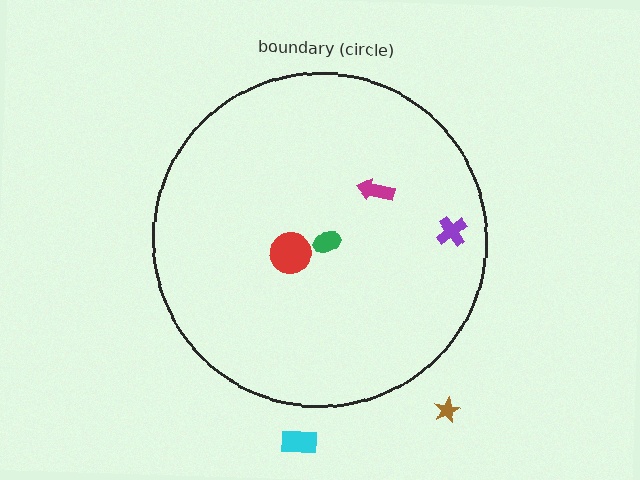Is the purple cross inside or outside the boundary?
Inside.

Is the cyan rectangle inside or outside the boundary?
Outside.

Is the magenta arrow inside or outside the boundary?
Inside.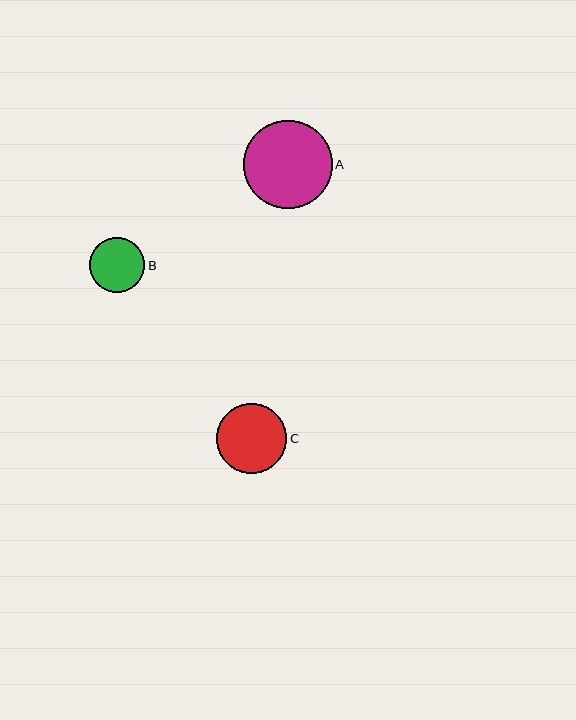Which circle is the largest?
Circle A is the largest with a size of approximately 88 pixels.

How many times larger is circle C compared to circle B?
Circle C is approximately 1.3 times the size of circle B.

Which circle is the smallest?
Circle B is the smallest with a size of approximately 55 pixels.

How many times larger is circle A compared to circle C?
Circle A is approximately 1.3 times the size of circle C.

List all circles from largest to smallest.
From largest to smallest: A, C, B.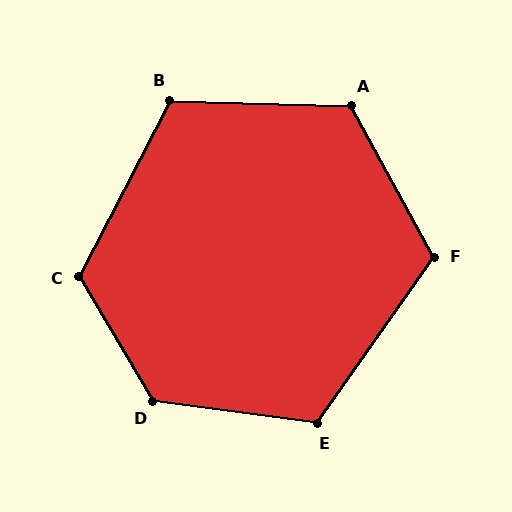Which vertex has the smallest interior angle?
B, at approximately 115 degrees.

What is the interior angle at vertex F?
Approximately 116 degrees (obtuse).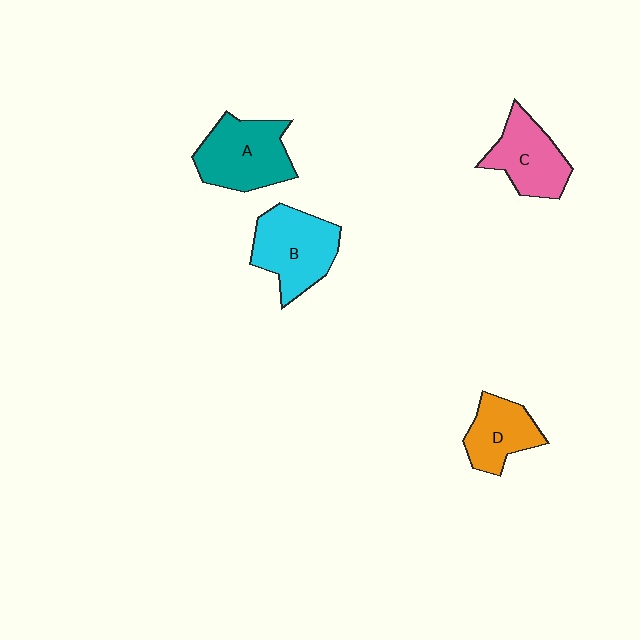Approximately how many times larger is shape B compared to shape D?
Approximately 1.4 times.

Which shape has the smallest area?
Shape D (orange).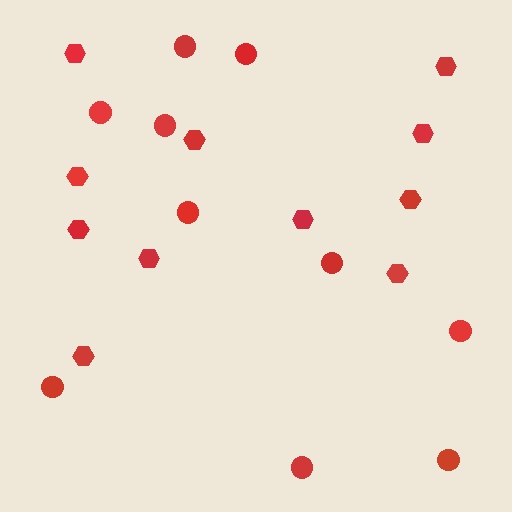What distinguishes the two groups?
There are 2 groups: one group of hexagons (11) and one group of circles (10).